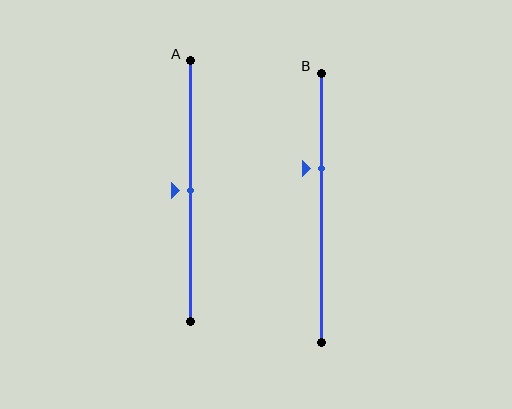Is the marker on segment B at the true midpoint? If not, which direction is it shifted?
No, the marker on segment B is shifted upward by about 15% of the segment length.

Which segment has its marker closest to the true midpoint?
Segment A has its marker closest to the true midpoint.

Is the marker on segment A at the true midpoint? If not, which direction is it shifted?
Yes, the marker on segment A is at the true midpoint.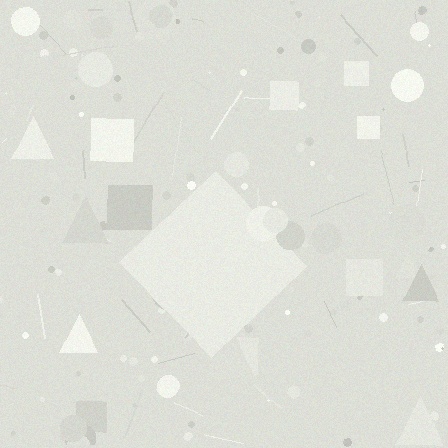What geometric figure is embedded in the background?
A diamond is embedded in the background.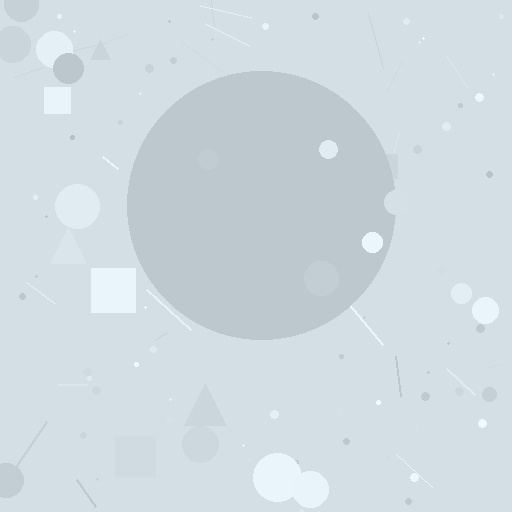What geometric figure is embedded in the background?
A circle is embedded in the background.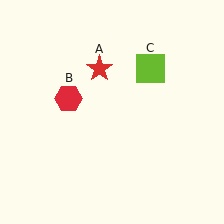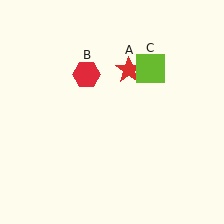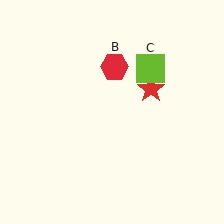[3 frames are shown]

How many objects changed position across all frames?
2 objects changed position: red star (object A), red hexagon (object B).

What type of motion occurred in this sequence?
The red star (object A), red hexagon (object B) rotated clockwise around the center of the scene.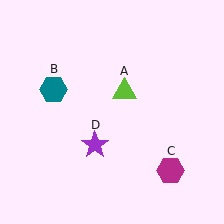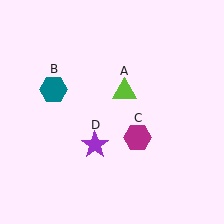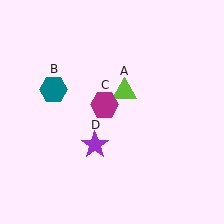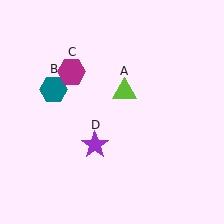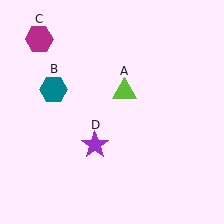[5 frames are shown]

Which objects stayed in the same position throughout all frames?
Lime triangle (object A) and teal hexagon (object B) and purple star (object D) remained stationary.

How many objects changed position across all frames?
1 object changed position: magenta hexagon (object C).